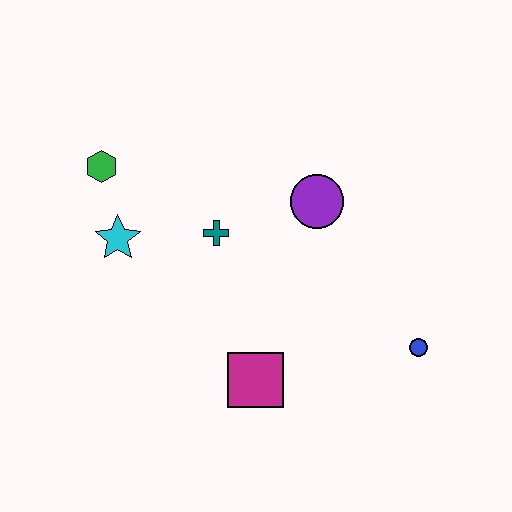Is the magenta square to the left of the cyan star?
No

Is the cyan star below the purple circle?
Yes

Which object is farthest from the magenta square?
The green hexagon is farthest from the magenta square.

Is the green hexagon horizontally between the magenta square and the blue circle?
No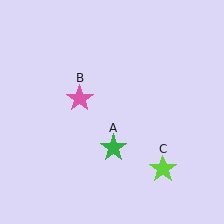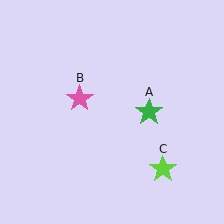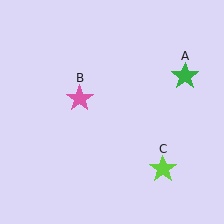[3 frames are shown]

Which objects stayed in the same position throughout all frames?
Pink star (object B) and lime star (object C) remained stationary.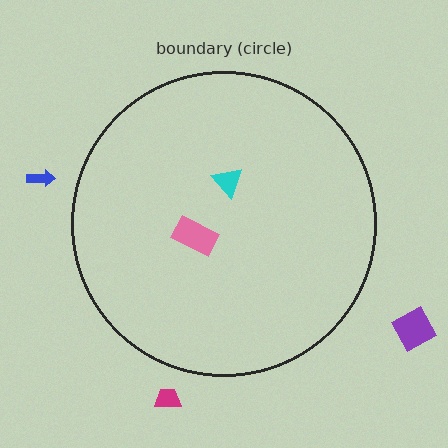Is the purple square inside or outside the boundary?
Outside.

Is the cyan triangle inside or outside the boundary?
Inside.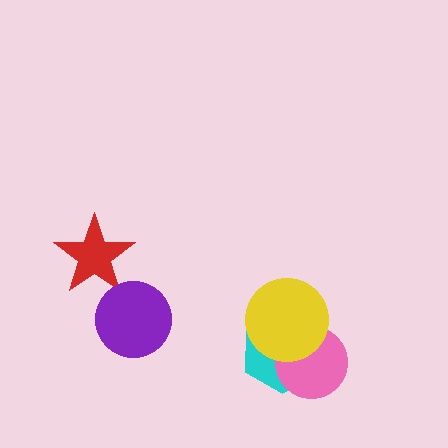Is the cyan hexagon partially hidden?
Yes, it is partially covered by another shape.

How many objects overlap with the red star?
0 objects overlap with the red star.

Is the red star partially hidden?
No, no other shape covers it.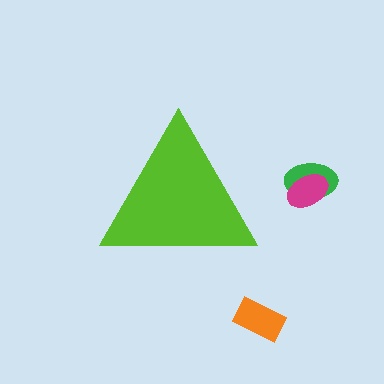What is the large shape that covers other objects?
A lime triangle.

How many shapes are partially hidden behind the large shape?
0 shapes are partially hidden.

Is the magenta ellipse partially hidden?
No, the magenta ellipse is fully visible.